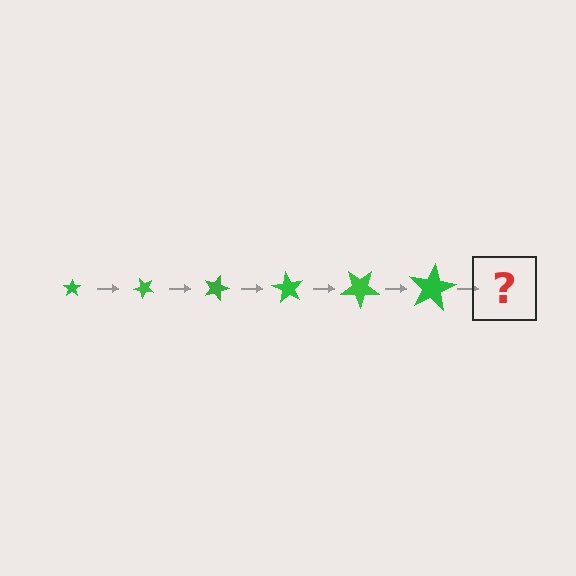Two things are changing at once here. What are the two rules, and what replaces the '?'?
The two rules are that the star grows larger each step and it rotates 45 degrees each step. The '?' should be a star, larger than the previous one and rotated 270 degrees from the start.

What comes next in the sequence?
The next element should be a star, larger than the previous one and rotated 270 degrees from the start.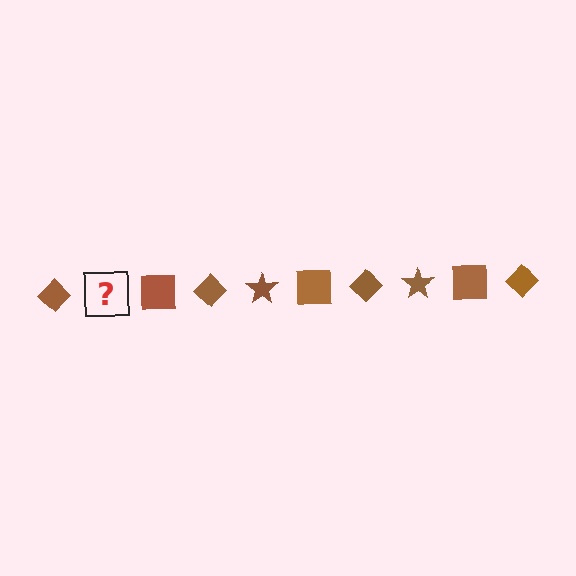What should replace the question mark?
The question mark should be replaced with a brown star.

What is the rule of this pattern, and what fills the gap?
The rule is that the pattern cycles through diamond, star, square shapes in brown. The gap should be filled with a brown star.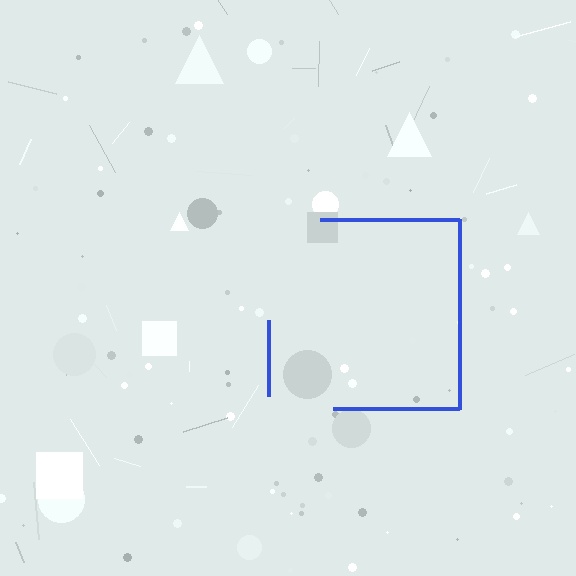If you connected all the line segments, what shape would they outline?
They would outline a square.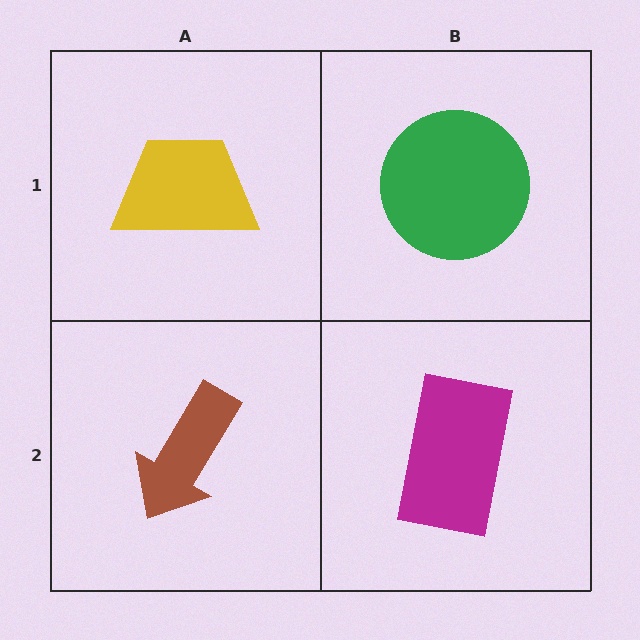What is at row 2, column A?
A brown arrow.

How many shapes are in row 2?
2 shapes.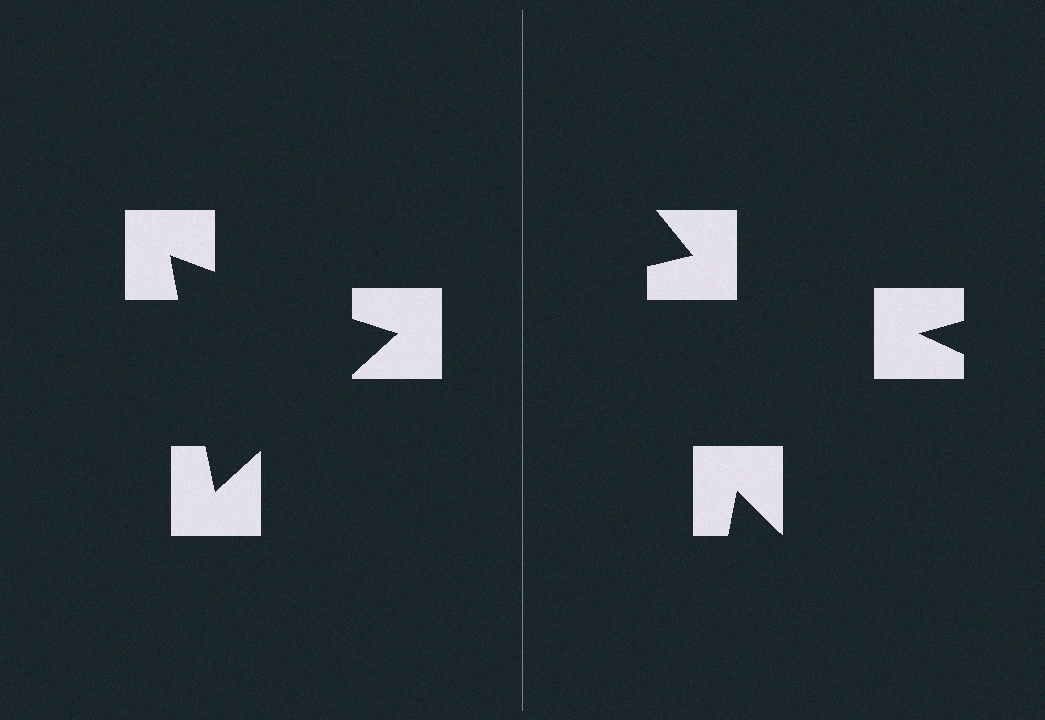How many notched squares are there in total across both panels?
6 — 3 on each side.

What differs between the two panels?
The notched squares are positioned identically on both sides; only the wedge orientations differ. On the left they align to a triangle; on the right they are misaligned.